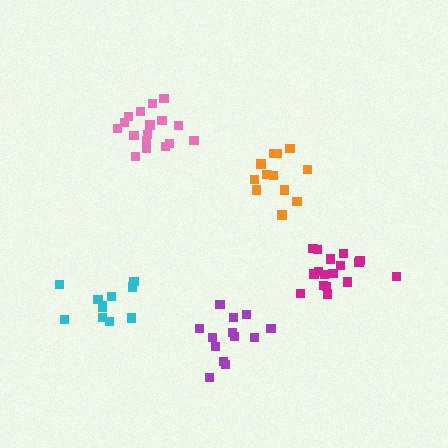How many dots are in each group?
Group 1: 12 dots, Group 2: 13 dots, Group 3: 17 dots, Group 4: 11 dots, Group 5: 17 dots (70 total).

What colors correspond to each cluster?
The clusters are colored: orange, purple, pink, cyan, magenta.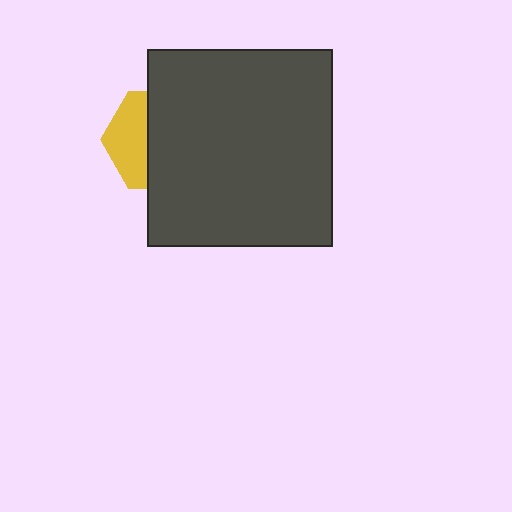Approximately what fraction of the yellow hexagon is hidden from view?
Roughly 61% of the yellow hexagon is hidden behind the dark gray rectangle.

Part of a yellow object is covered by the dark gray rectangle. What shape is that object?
It is a hexagon.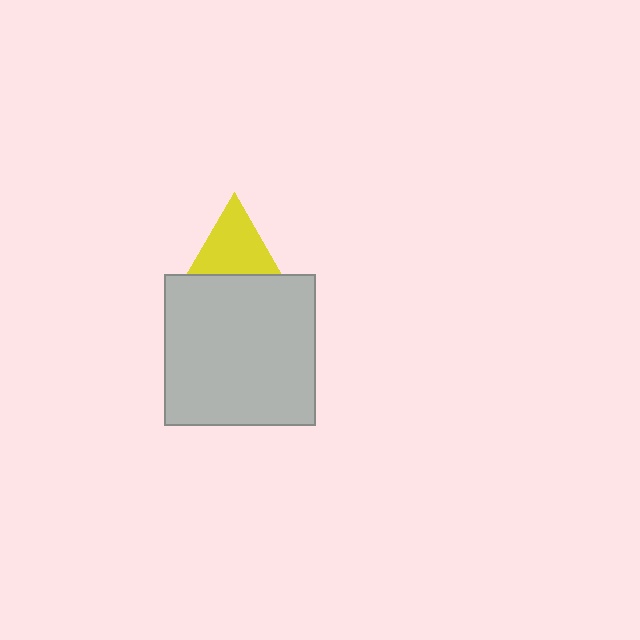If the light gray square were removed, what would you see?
You would see the complete yellow triangle.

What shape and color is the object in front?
The object in front is a light gray square.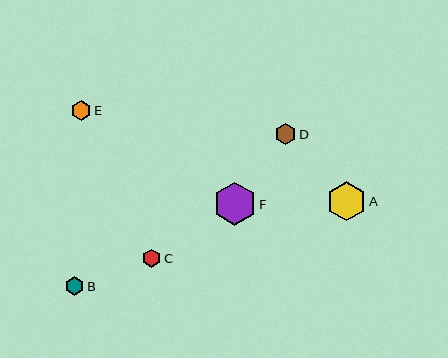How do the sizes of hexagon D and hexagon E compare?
Hexagon D and hexagon E are approximately the same size.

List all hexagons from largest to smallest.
From largest to smallest: F, A, D, E, C, B.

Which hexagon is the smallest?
Hexagon B is the smallest with a size of approximately 18 pixels.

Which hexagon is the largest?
Hexagon F is the largest with a size of approximately 43 pixels.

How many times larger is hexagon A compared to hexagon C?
Hexagon A is approximately 2.1 times the size of hexagon C.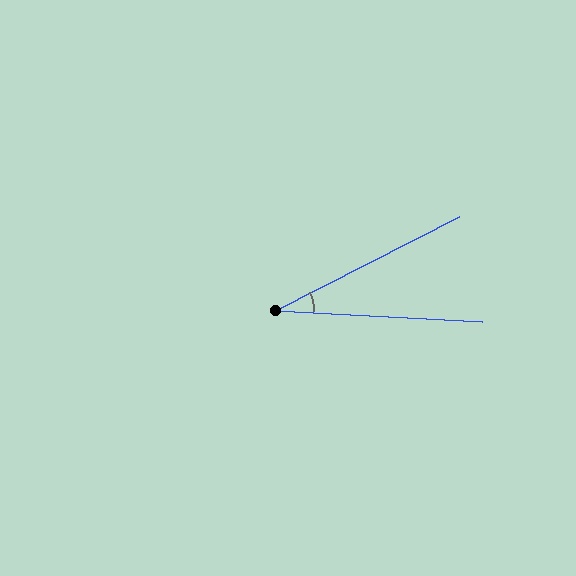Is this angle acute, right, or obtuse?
It is acute.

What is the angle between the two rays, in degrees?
Approximately 30 degrees.